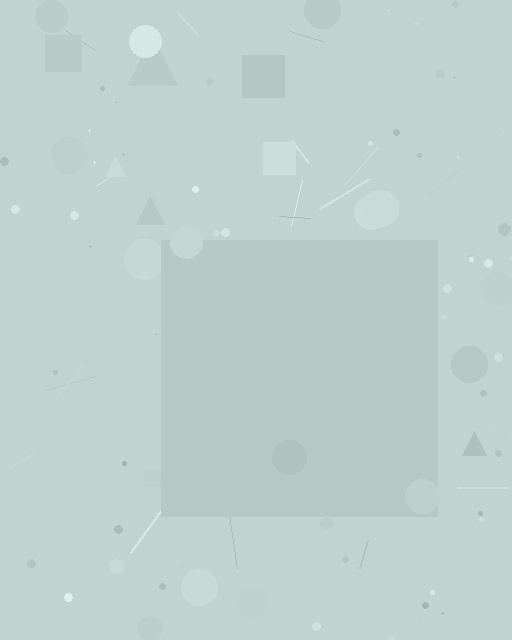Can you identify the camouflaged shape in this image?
The camouflaged shape is a square.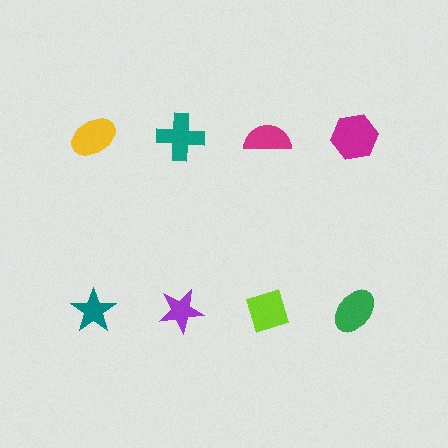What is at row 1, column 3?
A magenta semicircle.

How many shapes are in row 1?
4 shapes.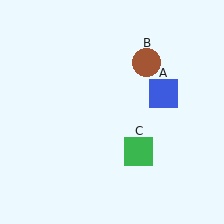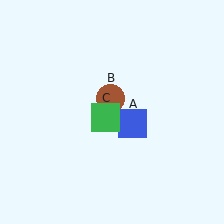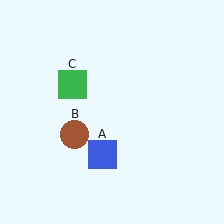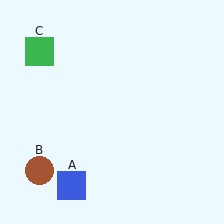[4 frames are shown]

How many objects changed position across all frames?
3 objects changed position: blue square (object A), brown circle (object B), green square (object C).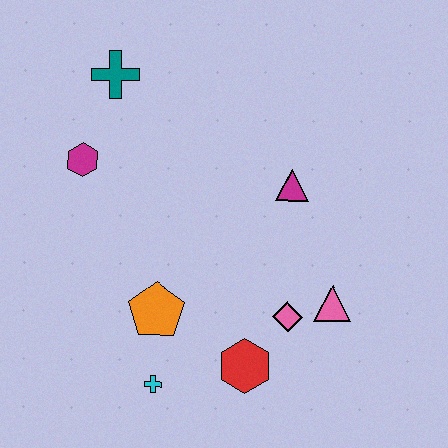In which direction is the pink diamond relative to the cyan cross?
The pink diamond is to the right of the cyan cross.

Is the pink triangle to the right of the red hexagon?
Yes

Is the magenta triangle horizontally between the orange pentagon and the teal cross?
No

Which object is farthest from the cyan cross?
The teal cross is farthest from the cyan cross.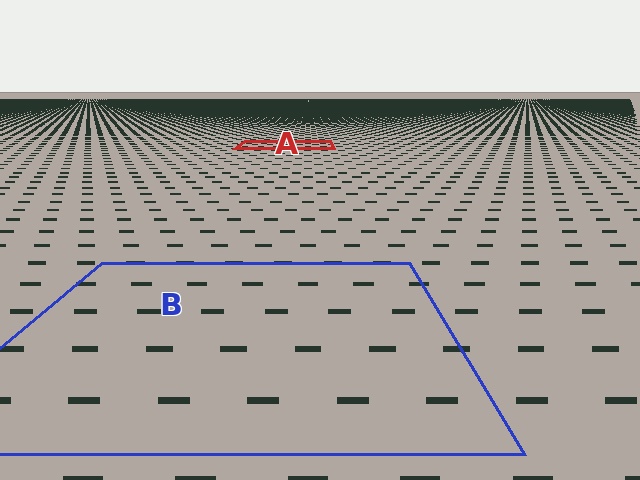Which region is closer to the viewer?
Region B is closer. The texture elements there are larger and more spread out.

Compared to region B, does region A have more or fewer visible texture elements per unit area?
Region A has more texture elements per unit area — they are packed more densely because it is farther away.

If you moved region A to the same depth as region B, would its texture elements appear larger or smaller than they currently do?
They would appear larger. At a closer depth, the same texture elements are projected at a bigger on-screen size.